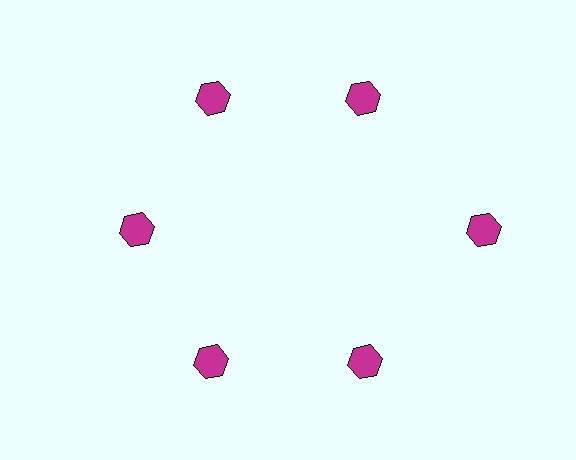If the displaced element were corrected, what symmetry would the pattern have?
It would have 6-fold rotational symmetry — the pattern would map onto itself every 60 degrees.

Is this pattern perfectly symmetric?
No. The 6 magenta hexagons are arranged in a ring, but one element near the 3 o'clock position is pushed outward from the center, breaking the 6-fold rotational symmetry.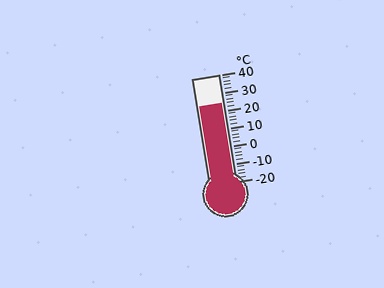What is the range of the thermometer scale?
The thermometer scale ranges from -20°C to 40°C.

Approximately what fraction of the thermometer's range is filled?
The thermometer is filled to approximately 75% of its range.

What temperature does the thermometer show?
The thermometer shows approximately 24°C.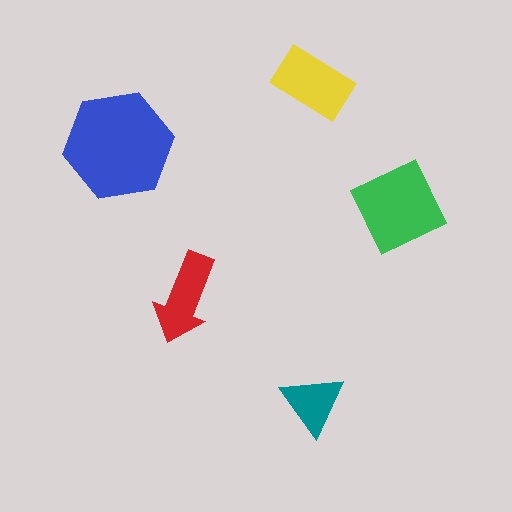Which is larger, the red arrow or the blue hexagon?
The blue hexagon.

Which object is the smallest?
The teal triangle.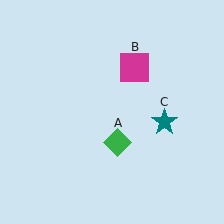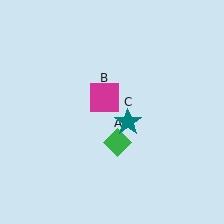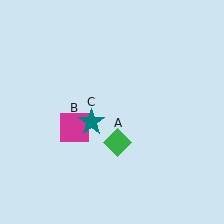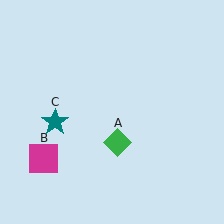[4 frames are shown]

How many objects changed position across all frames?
2 objects changed position: magenta square (object B), teal star (object C).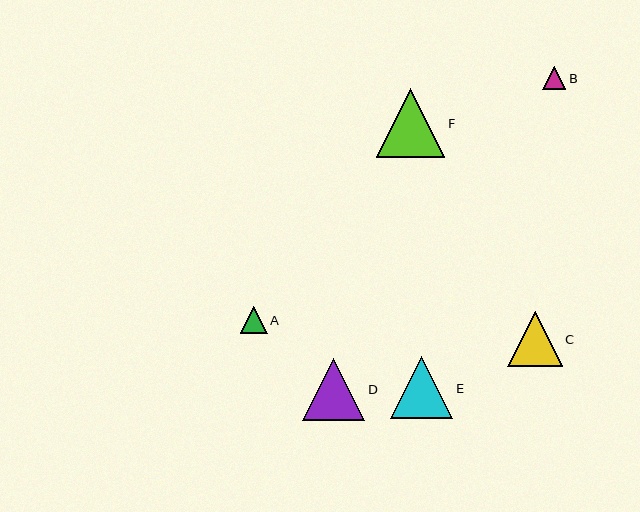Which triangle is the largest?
Triangle F is the largest with a size of approximately 68 pixels.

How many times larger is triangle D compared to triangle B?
Triangle D is approximately 2.7 times the size of triangle B.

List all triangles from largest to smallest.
From largest to smallest: F, D, E, C, A, B.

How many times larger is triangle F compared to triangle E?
Triangle F is approximately 1.1 times the size of triangle E.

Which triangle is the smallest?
Triangle B is the smallest with a size of approximately 23 pixels.